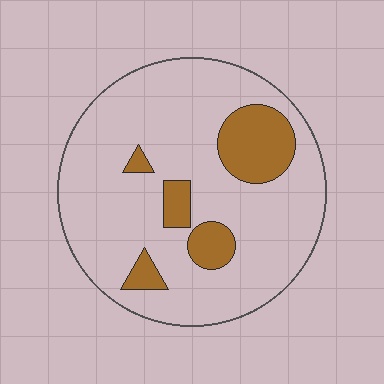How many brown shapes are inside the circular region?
5.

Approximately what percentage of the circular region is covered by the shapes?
Approximately 15%.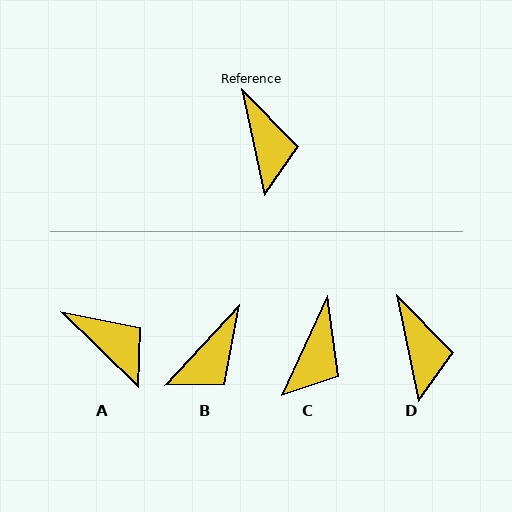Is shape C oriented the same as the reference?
No, it is off by about 37 degrees.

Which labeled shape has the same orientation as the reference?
D.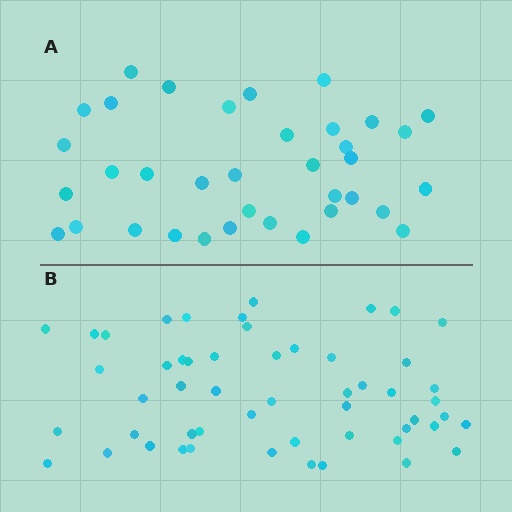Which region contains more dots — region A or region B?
Region B (the bottom region) has more dots.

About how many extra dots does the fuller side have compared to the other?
Region B has approximately 15 more dots than region A.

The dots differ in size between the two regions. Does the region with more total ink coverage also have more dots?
No. Region A has more total ink coverage because its dots are larger, but region B actually contains more individual dots. Total area can be misleading — the number of items is what matters here.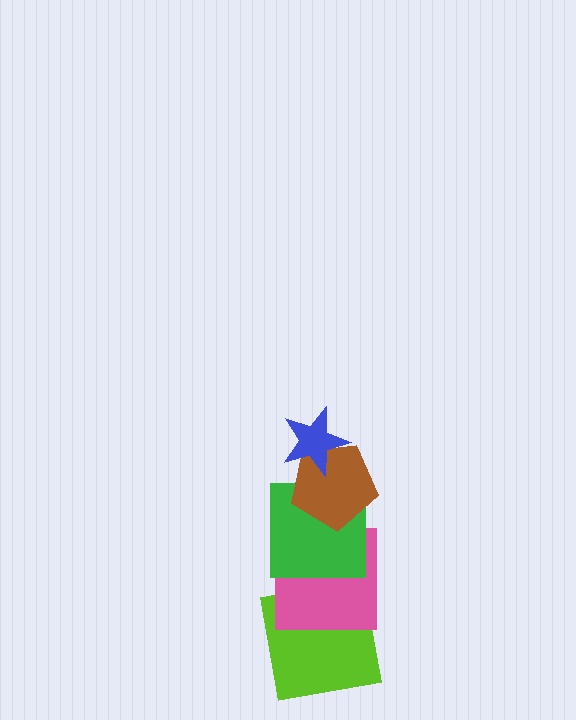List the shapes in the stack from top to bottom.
From top to bottom: the blue star, the brown pentagon, the green square, the pink square, the lime square.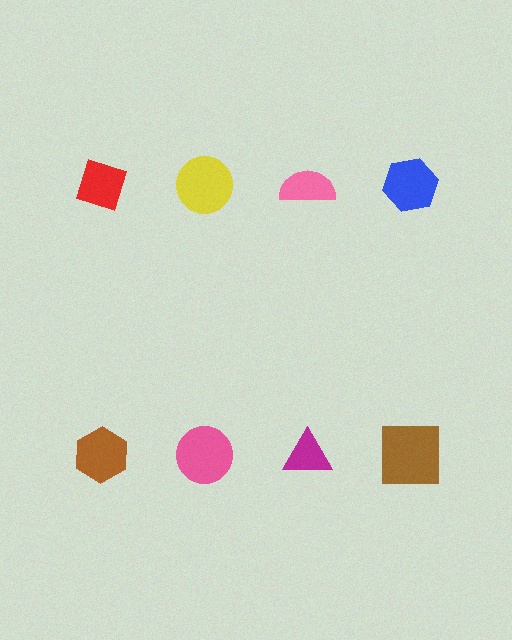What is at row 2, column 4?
A brown square.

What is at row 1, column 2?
A yellow circle.